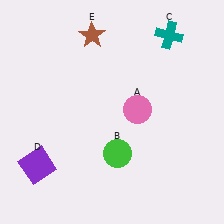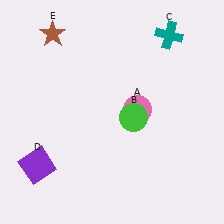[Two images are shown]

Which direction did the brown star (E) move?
The brown star (E) moved left.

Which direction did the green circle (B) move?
The green circle (B) moved up.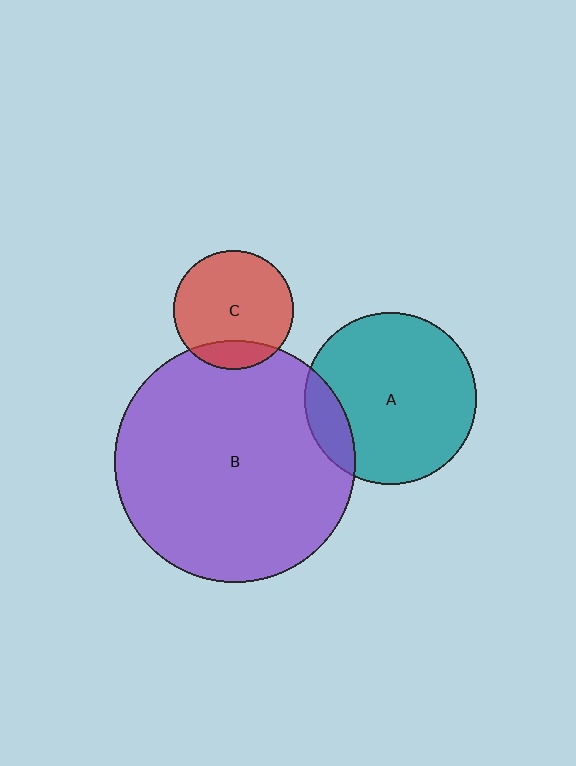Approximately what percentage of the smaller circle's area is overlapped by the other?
Approximately 15%.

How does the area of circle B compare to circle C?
Approximately 4.1 times.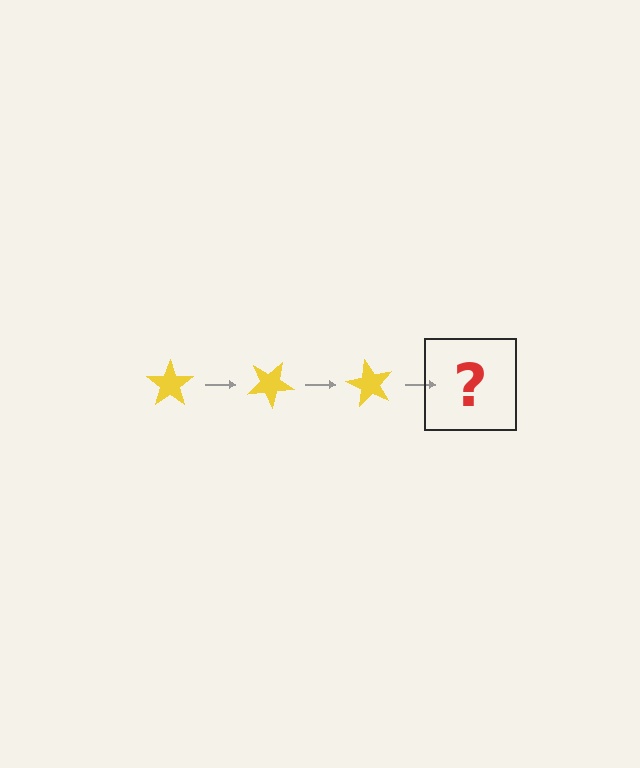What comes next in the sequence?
The next element should be a yellow star rotated 90 degrees.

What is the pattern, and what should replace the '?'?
The pattern is that the star rotates 30 degrees each step. The '?' should be a yellow star rotated 90 degrees.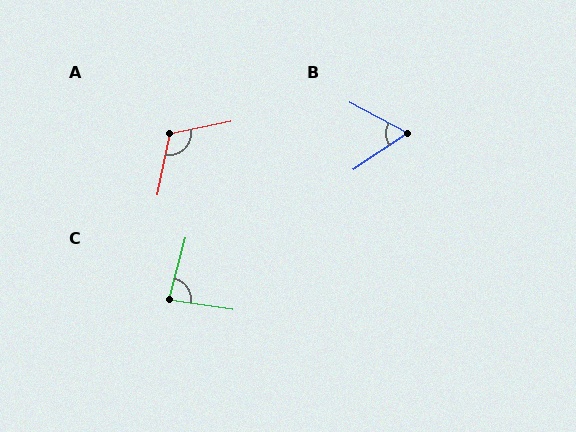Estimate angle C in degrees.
Approximately 83 degrees.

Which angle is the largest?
A, at approximately 112 degrees.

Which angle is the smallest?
B, at approximately 63 degrees.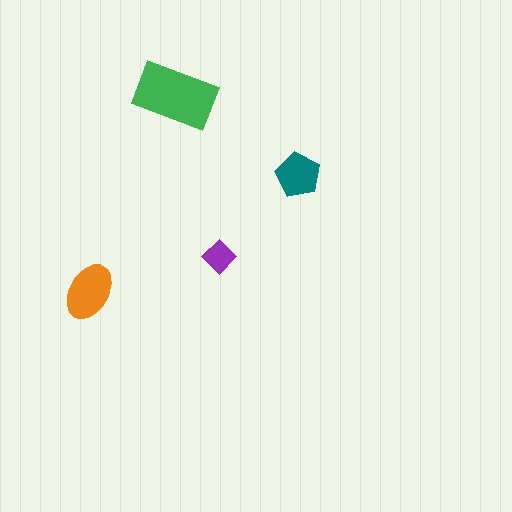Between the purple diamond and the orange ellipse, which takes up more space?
The orange ellipse.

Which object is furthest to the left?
The orange ellipse is leftmost.